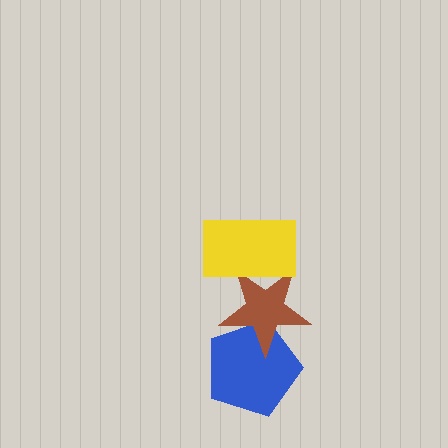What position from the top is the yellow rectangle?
The yellow rectangle is 1st from the top.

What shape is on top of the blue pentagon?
The brown star is on top of the blue pentagon.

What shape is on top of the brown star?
The yellow rectangle is on top of the brown star.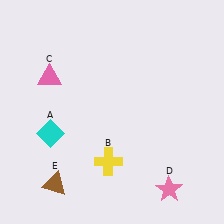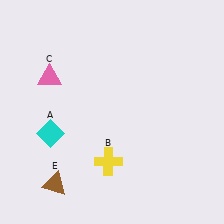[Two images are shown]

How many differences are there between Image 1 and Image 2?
There is 1 difference between the two images.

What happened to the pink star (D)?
The pink star (D) was removed in Image 2. It was in the bottom-right area of Image 1.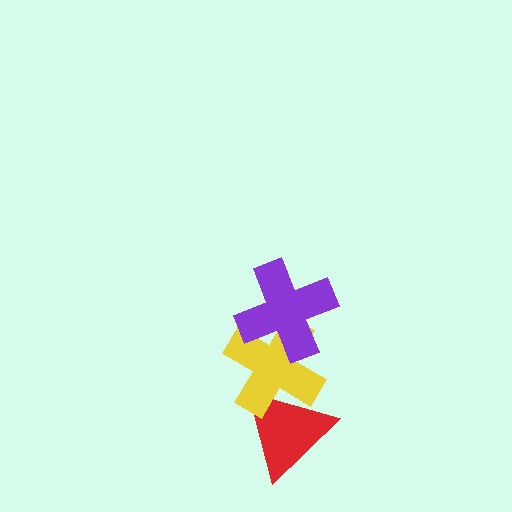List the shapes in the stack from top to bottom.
From top to bottom: the purple cross, the yellow cross, the red triangle.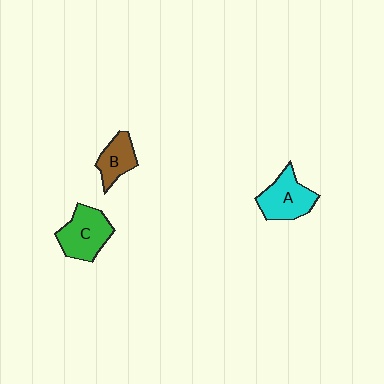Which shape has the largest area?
Shape C (green).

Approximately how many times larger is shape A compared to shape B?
Approximately 1.4 times.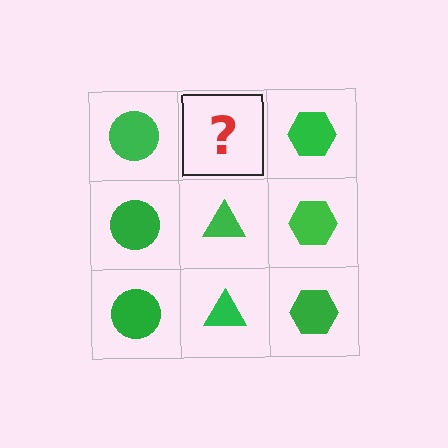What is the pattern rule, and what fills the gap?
The rule is that each column has a consistent shape. The gap should be filled with a green triangle.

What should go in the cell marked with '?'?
The missing cell should contain a green triangle.